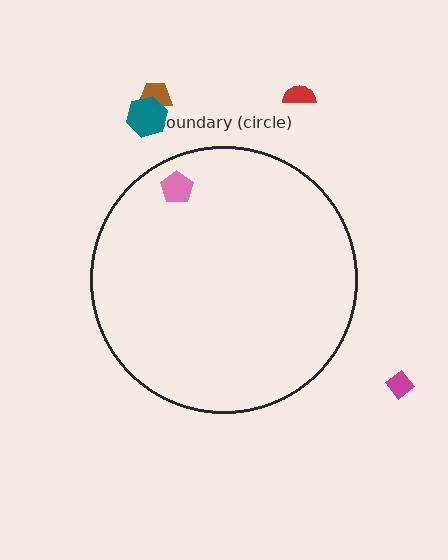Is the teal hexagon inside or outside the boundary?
Outside.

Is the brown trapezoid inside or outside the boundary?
Outside.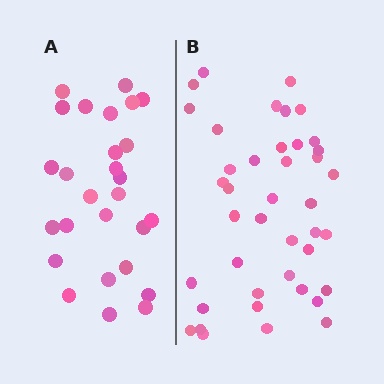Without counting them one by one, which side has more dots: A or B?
Region B (the right region) has more dots.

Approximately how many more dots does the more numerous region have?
Region B has approximately 15 more dots than region A.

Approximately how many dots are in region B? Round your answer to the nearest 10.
About 40 dots. (The exact count is 41, which rounds to 40.)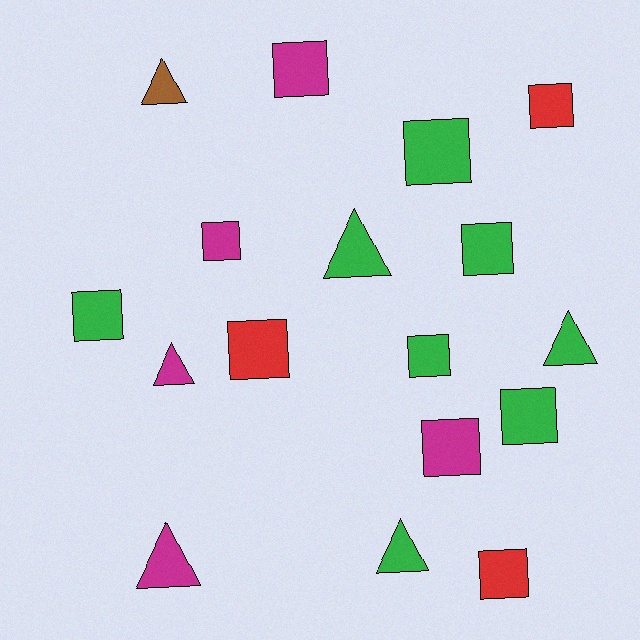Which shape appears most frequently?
Square, with 11 objects.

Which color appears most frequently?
Green, with 8 objects.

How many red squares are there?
There are 3 red squares.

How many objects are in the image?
There are 17 objects.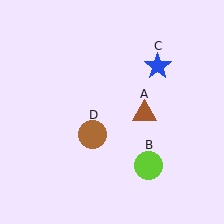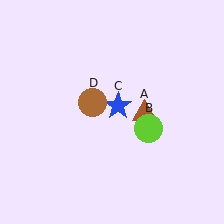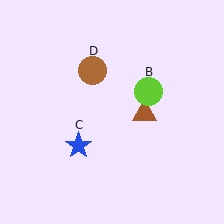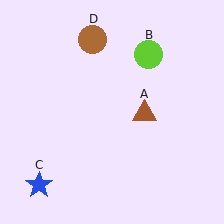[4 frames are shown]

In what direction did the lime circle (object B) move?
The lime circle (object B) moved up.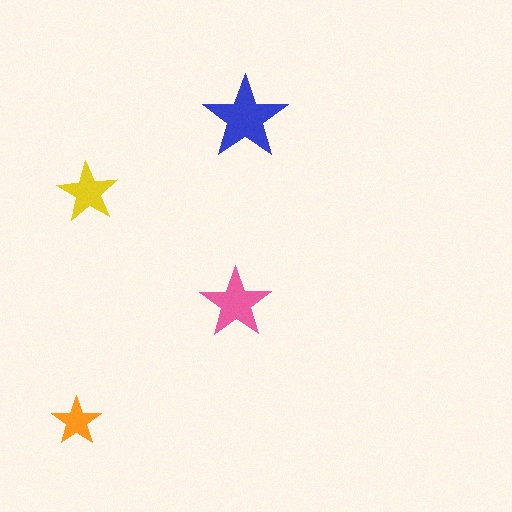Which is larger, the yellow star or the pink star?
The pink one.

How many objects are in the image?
There are 4 objects in the image.